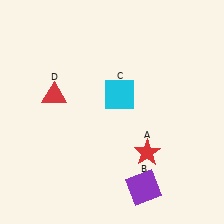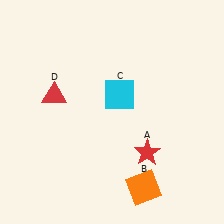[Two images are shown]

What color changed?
The square (B) changed from purple in Image 1 to orange in Image 2.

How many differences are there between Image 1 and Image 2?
There is 1 difference between the two images.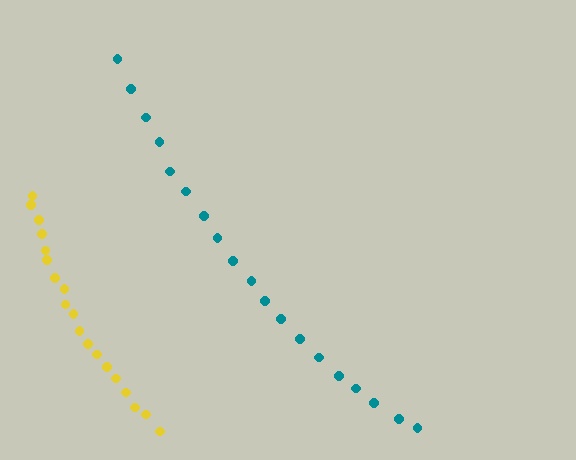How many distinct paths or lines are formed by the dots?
There are 2 distinct paths.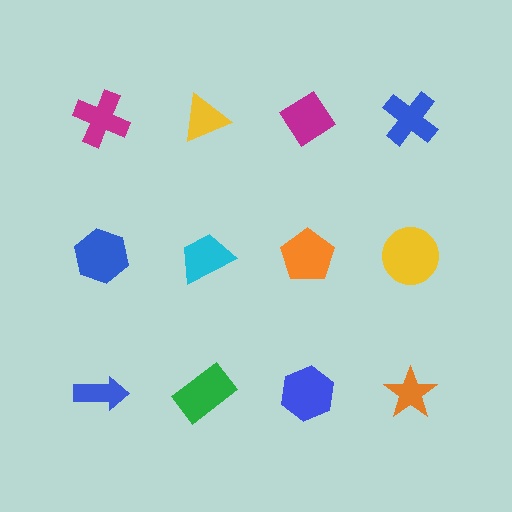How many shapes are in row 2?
4 shapes.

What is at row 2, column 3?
An orange pentagon.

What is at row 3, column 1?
A blue arrow.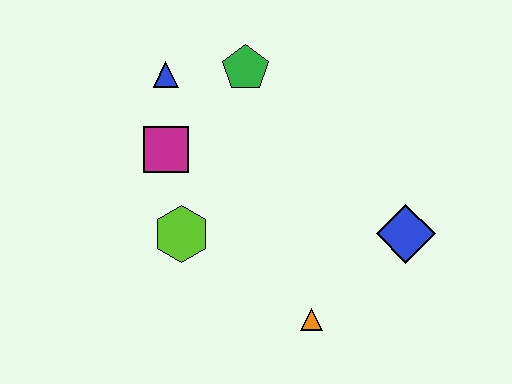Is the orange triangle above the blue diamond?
No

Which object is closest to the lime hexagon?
The magenta square is closest to the lime hexagon.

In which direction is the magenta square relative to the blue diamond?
The magenta square is to the left of the blue diamond.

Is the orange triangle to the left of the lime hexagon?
No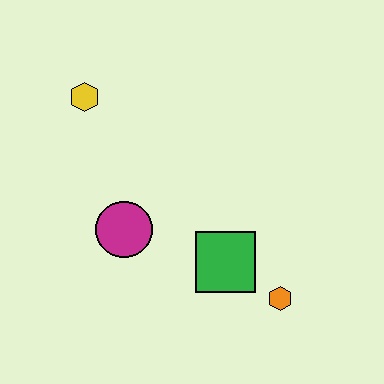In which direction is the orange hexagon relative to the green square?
The orange hexagon is to the right of the green square.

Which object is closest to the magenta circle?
The green square is closest to the magenta circle.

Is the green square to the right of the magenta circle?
Yes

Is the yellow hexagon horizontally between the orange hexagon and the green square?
No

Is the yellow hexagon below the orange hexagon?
No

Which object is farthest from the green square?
The yellow hexagon is farthest from the green square.